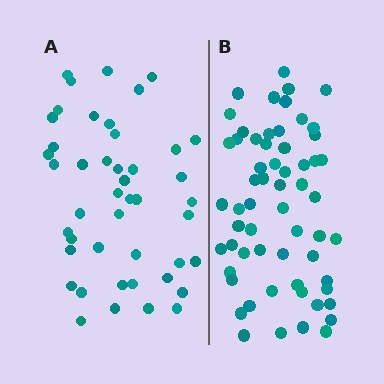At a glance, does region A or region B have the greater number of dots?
Region B (the right region) has more dots.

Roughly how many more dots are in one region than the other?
Region B has approximately 15 more dots than region A.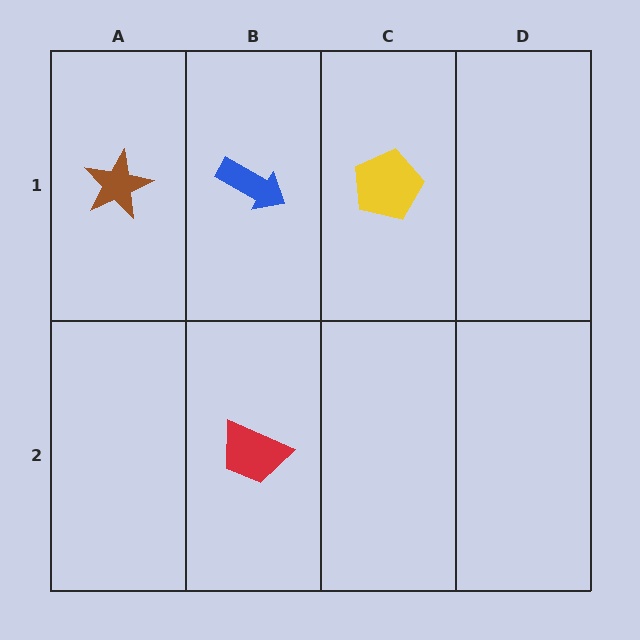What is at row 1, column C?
A yellow pentagon.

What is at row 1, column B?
A blue arrow.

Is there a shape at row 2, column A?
No, that cell is empty.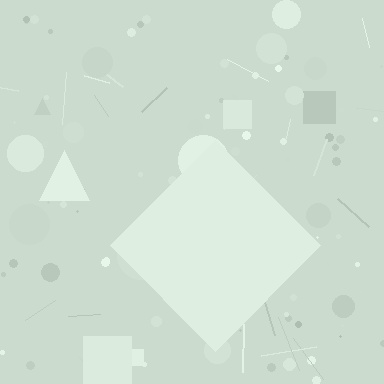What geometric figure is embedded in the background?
A diamond is embedded in the background.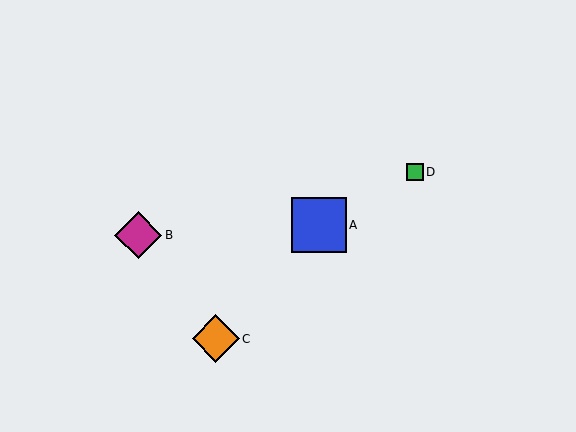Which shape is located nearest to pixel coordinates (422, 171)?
The green square (labeled D) at (415, 172) is nearest to that location.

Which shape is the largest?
The blue square (labeled A) is the largest.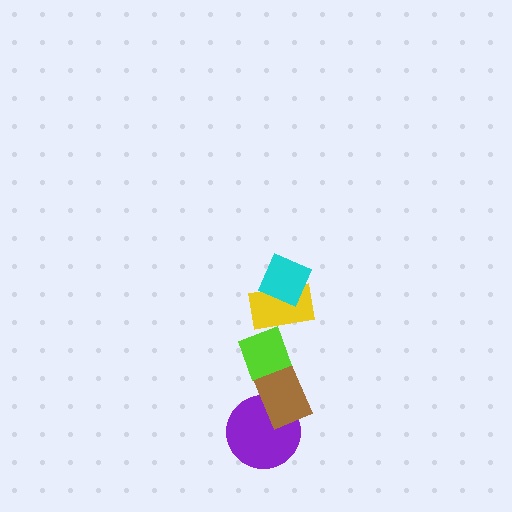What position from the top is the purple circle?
The purple circle is 5th from the top.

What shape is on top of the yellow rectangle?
The cyan diamond is on top of the yellow rectangle.